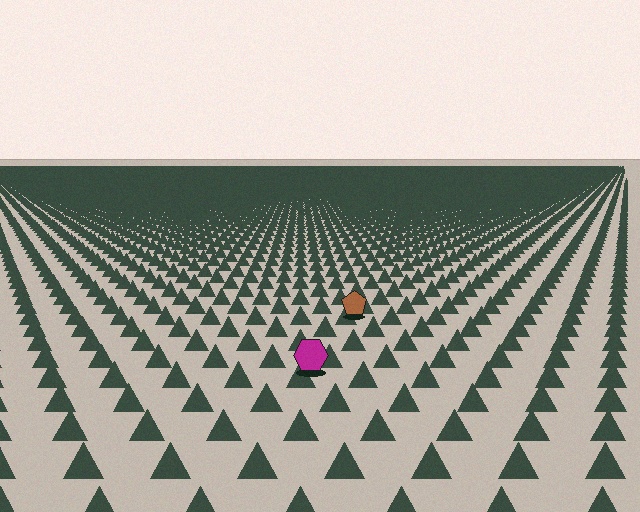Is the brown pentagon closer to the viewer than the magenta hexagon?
No. The magenta hexagon is closer — you can tell from the texture gradient: the ground texture is coarser near it.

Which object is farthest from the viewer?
The brown pentagon is farthest from the viewer. It appears smaller and the ground texture around it is denser.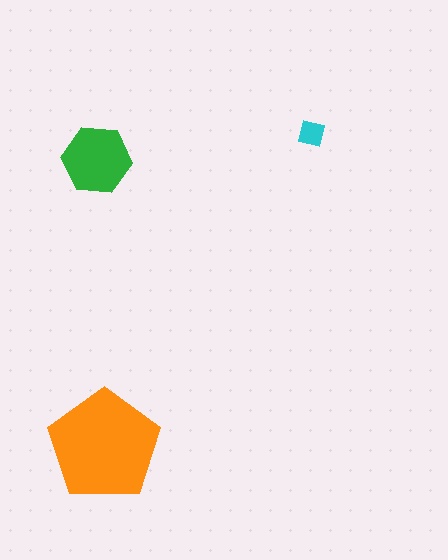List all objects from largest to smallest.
The orange pentagon, the green hexagon, the cyan square.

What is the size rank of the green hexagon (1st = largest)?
2nd.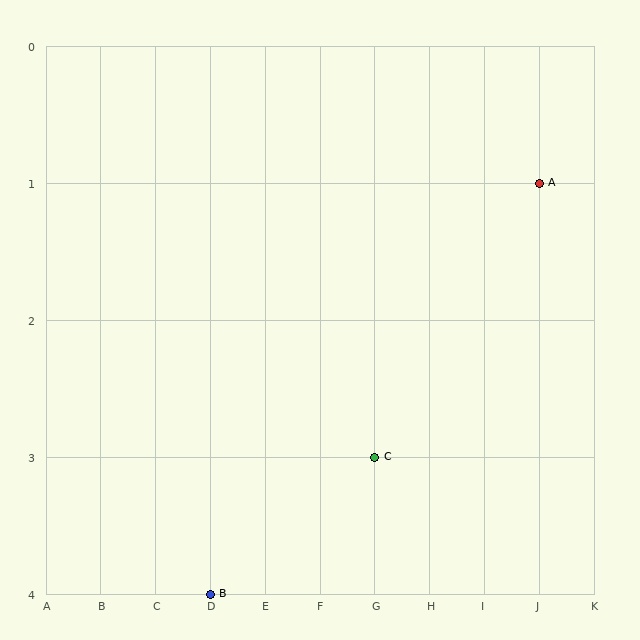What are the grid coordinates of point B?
Point B is at grid coordinates (D, 4).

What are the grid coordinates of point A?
Point A is at grid coordinates (J, 1).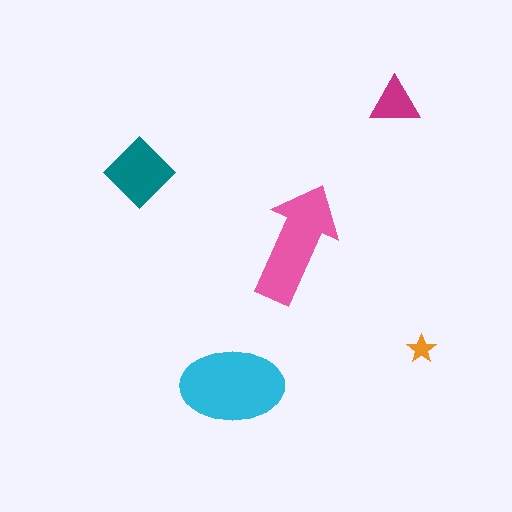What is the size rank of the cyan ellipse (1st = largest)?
1st.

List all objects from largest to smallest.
The cyan ellipse, the pink arrow, the teal diamond, the magenta triangle, the orange star.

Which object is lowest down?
The cyan ellipse is bottommost.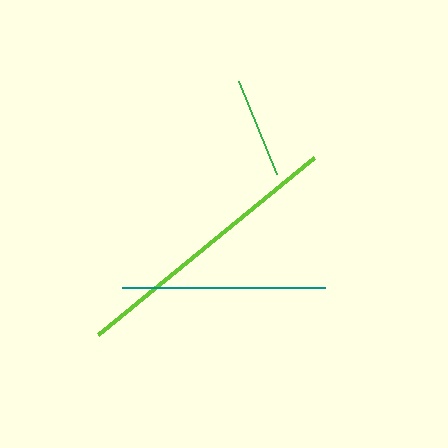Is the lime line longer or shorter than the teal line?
The lime line is longer than the teal line.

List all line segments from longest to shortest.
From longest to shortest: lime, teal, green.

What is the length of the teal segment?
The teal segment is approximately 203 pixels long.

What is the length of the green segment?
The green segment is approximately 100 pixels long.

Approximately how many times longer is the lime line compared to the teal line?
The lime line is approximately 1.4 times the length of the teal line.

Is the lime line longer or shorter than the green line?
The lime line is longer than the green line.